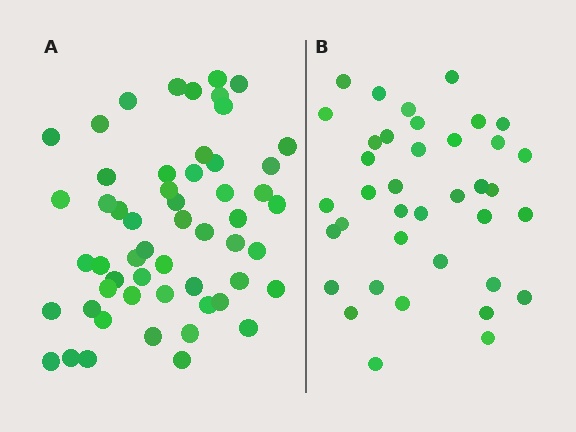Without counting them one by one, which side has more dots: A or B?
Region A (the left region) has more dots.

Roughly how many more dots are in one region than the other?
Region A has approximately 15 more dots than region B.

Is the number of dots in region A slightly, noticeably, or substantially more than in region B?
Region A has noticeably more, but not dramatically so. The ratio is roughly 1.4 to 1.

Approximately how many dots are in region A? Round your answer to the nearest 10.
About 60 dots. (The exact count is 55, which rounds to 60.)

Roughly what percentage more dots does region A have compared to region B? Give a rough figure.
About 45% more.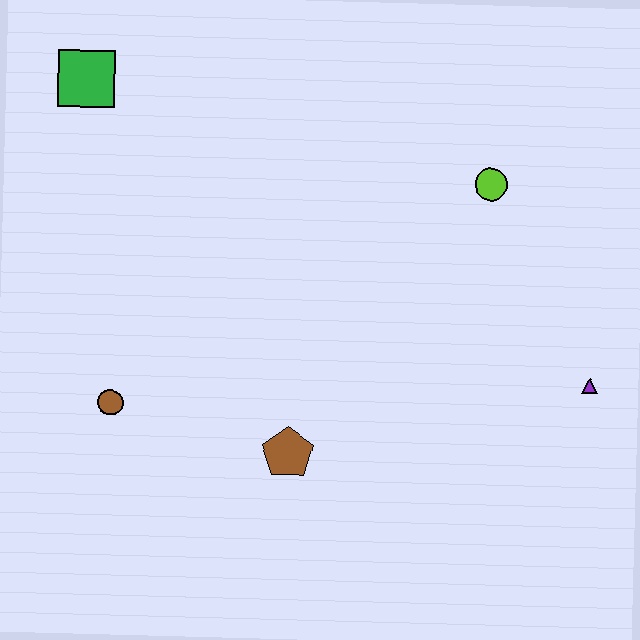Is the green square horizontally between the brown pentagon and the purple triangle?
No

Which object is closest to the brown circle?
The brown pentagon is closest to the brown circle.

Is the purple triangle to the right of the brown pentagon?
Yes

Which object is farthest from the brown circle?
The purple triangle is farthest from the brown circle.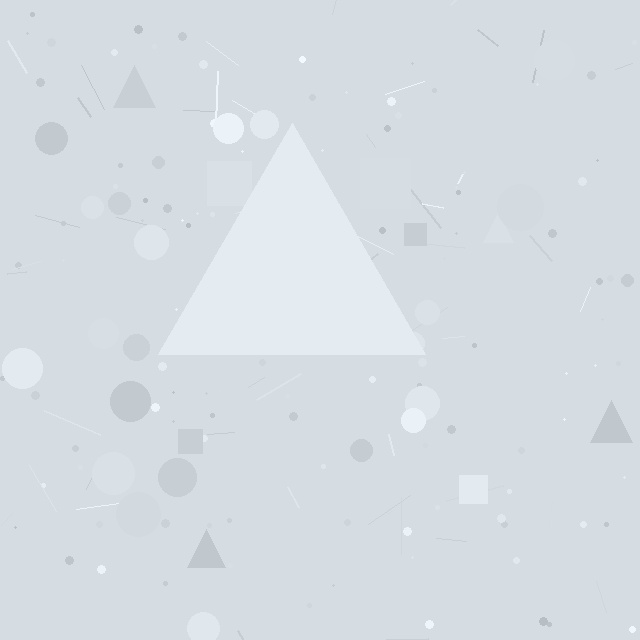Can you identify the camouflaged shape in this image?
The camouflaged shape is a triangle.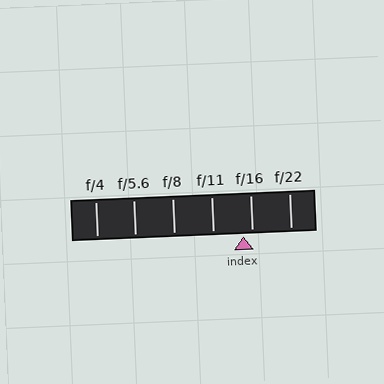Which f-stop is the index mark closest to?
The index mark is closest to f/16.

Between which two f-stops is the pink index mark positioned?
The index mark is between f/11 and f/16.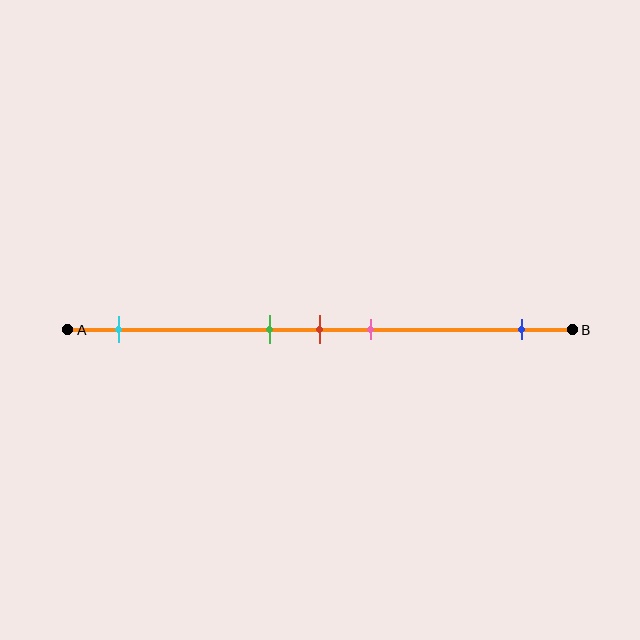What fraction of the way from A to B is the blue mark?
The blue mark is approximately 90% (0.9) of the way from A to B.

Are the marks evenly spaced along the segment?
No, the marks are not evenly spaced.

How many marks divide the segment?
There are 5 marks dividing the segment.